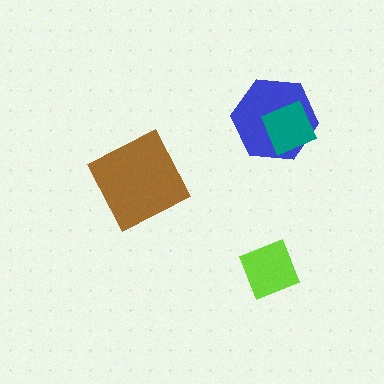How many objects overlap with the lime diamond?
0 objects overlap with the lime diamond.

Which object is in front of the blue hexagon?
The teal diamond is in front of the blue hexagon.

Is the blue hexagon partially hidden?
Yes, it is partially covered by another shape.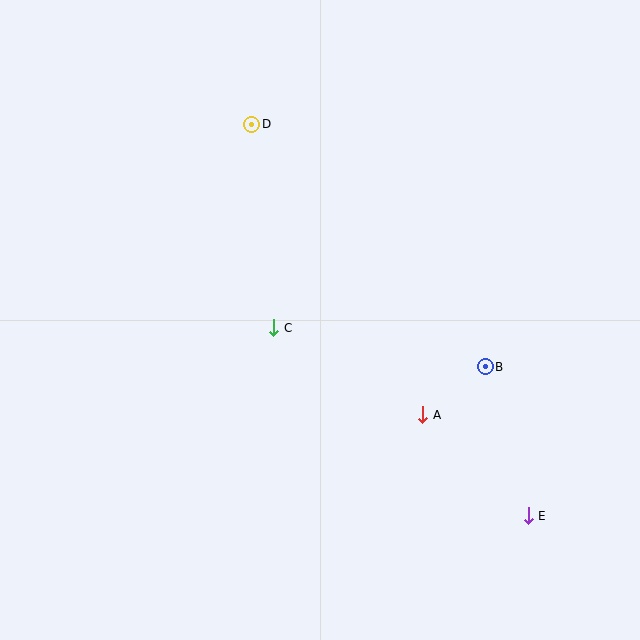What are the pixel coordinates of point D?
Point D is at (252, 124).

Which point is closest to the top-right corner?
Point B is closest to the top-right corner.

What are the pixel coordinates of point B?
Point B is at (485, 367).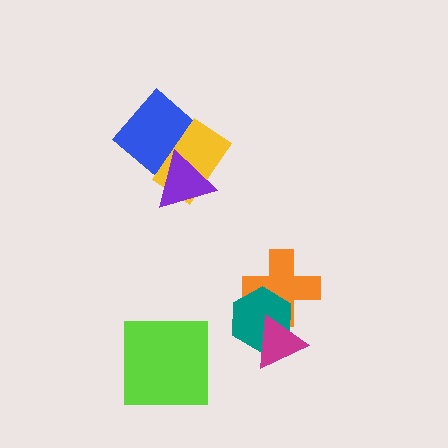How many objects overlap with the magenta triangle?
2 objects overlap with the magenta triangle.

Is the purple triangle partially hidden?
No, no other shape covers it.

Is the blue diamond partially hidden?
Yes, it is partially covered by another shape.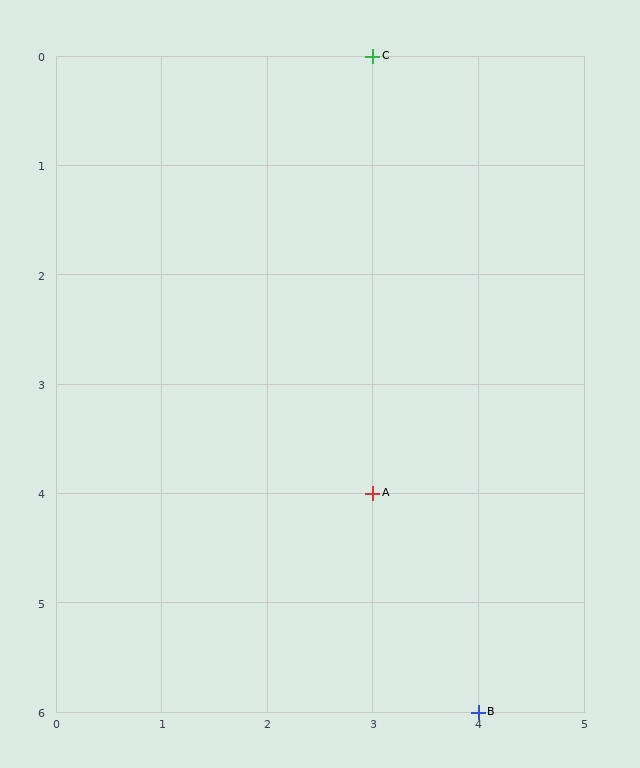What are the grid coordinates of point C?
Point C is at grid coordinates (3, 0).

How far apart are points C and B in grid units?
Points C and B are 1 column and 6 rows apart (about 6.1 grid units diagonally).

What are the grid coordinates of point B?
Point B is at grid coordinates (4, 6).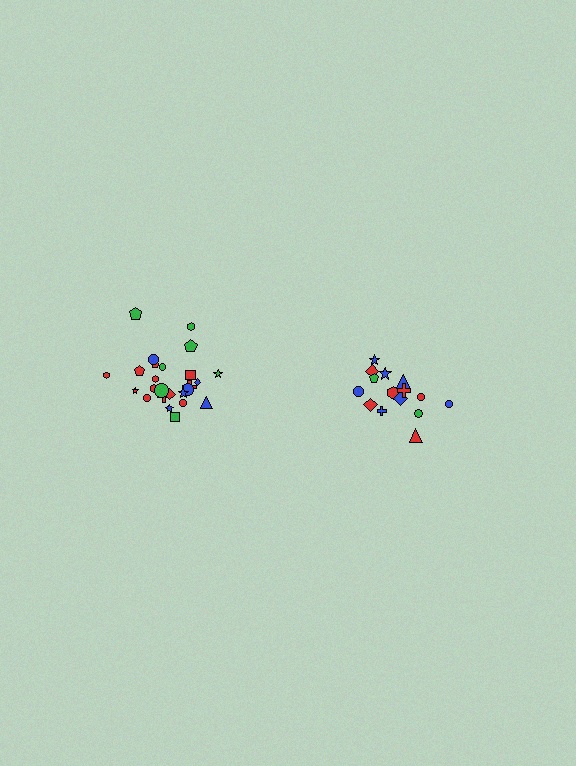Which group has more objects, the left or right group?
The left group.